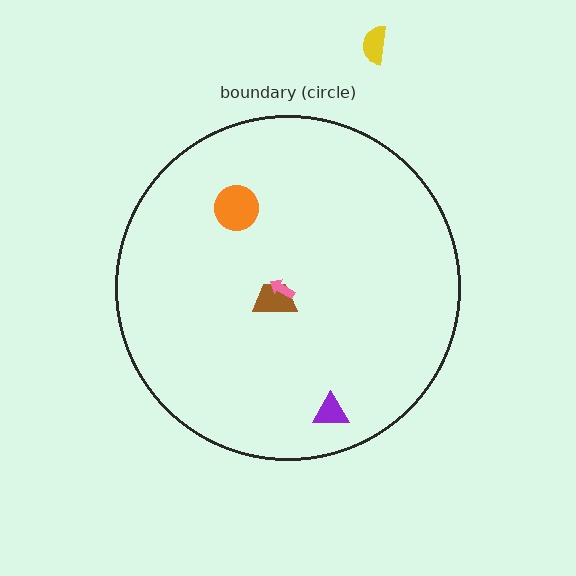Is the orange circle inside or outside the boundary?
Inside.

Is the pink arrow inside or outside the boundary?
Inside.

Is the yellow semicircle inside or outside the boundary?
Outside.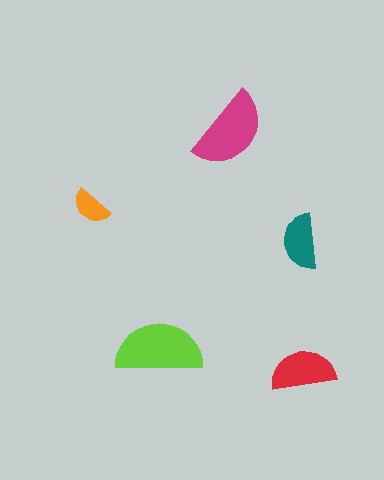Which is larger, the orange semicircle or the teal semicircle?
The teal one.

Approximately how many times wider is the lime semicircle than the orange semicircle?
About 2 times wider.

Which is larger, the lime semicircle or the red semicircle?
The lime one.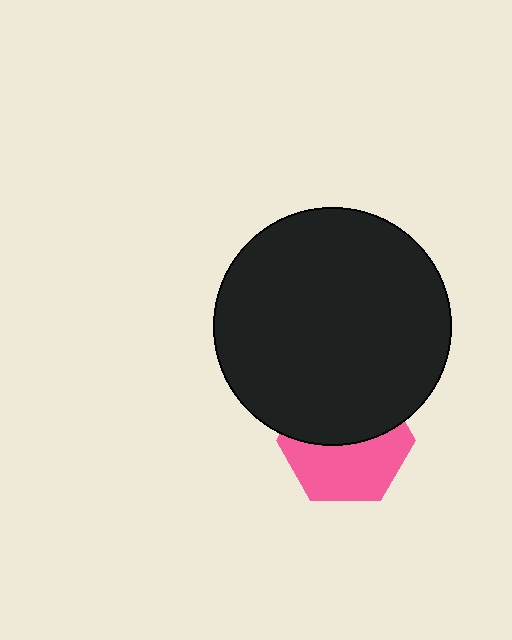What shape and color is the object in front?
The object in front is a black circle.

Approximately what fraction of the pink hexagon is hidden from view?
Roughly 48% of the pink hexagon is hidden behind the black circle.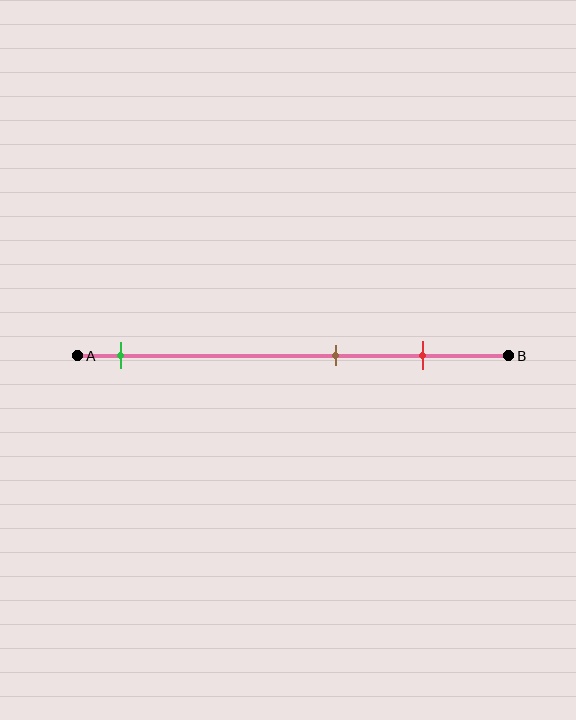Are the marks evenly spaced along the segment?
No, the marks are not evenly spaced.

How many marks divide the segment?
There are 3 marks dividing the segment.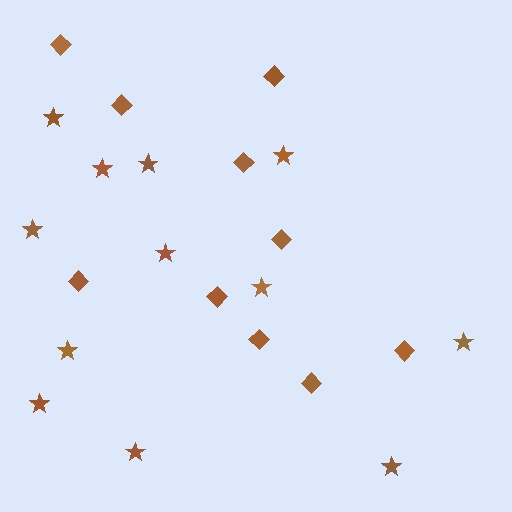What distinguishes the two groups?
There are 2 groups: one group of stars (12) and one group of diamonds (10).